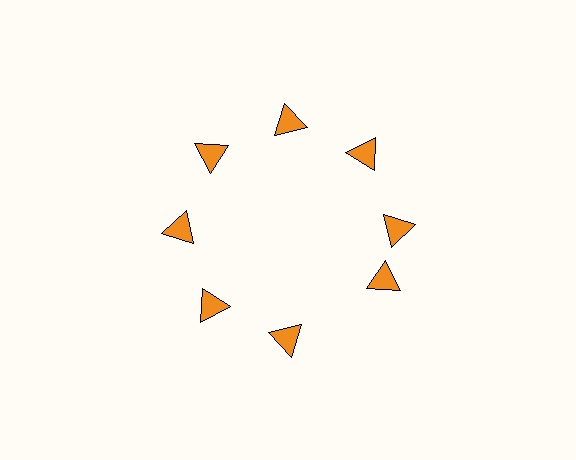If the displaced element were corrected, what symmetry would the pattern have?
It would have 8-fold rotational symmetry — the pattern would map onto itself every 45 degrees.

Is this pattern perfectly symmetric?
No. The 8 orange triangles are arranged in a ring, but one element near the 4 o'clock position is rotated out of alignment along the ring, breaking the 8-fold rotational symmetry.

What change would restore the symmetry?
The symmetry would be restored by rotating it back into even spacing with its neighbors so that all 8 triangles sit at equal angles and equal distance from the center.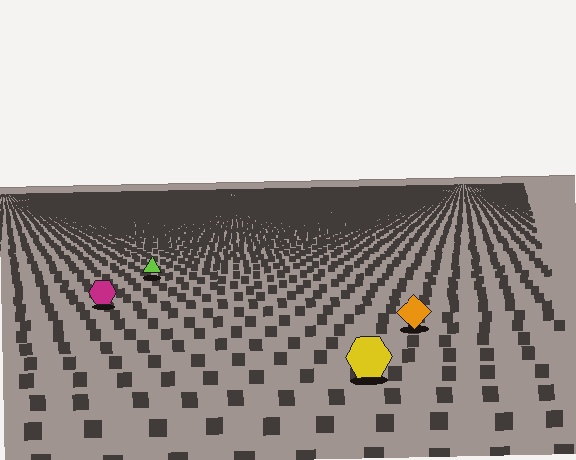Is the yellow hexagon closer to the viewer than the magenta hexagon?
Yes. The yellow hexagon is closer — you can tell from the texture gradient: the ground texture is coarser near it.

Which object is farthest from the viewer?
The lime triangle is farthest from the viewer. It appears smaller and the ground texture around it is denser.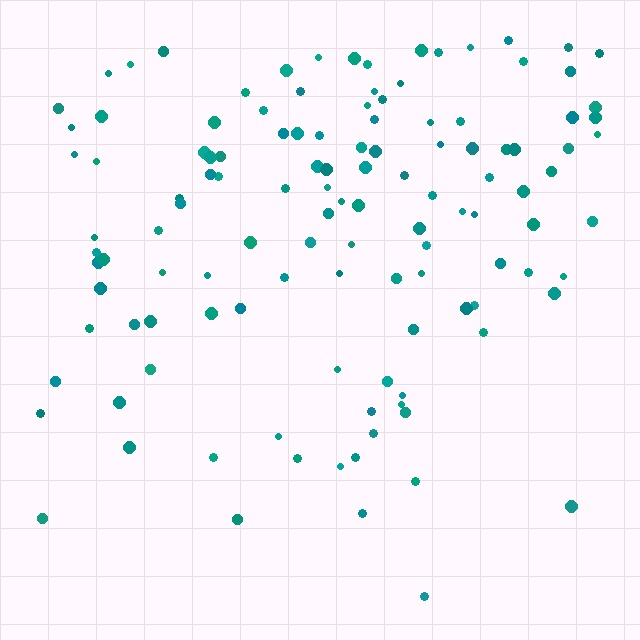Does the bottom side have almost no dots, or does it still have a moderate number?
Still a moderate number, just noticeably fewer than the top.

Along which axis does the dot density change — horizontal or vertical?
Vertical.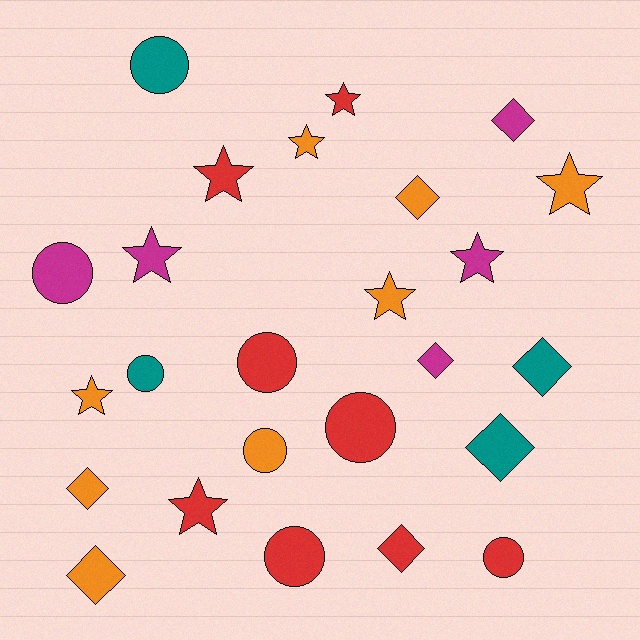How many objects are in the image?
There are 25 objects.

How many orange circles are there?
There is 1 orange circle.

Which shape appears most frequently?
Star, with 9 objects.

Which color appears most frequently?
Orange, with 8 objects.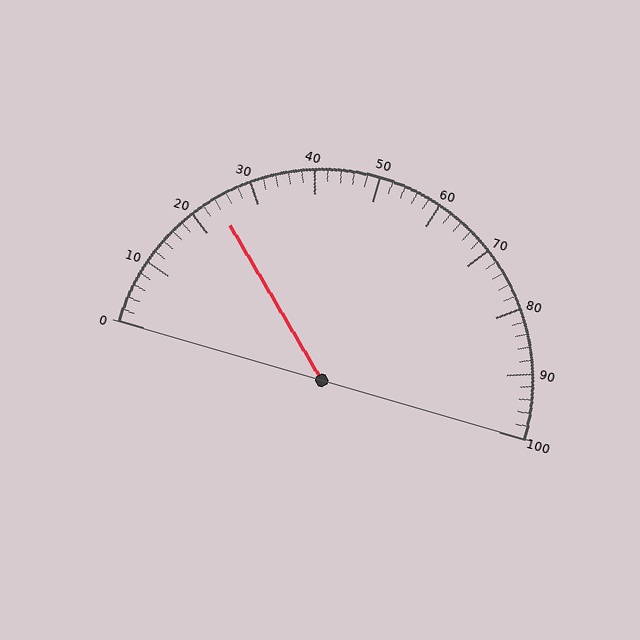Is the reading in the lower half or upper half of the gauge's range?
The reading is in the lower half of the range (0 to 100).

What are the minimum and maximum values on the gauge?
The gauge ranges from 0 to 100.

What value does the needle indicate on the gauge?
The needle indicates approximately 24.